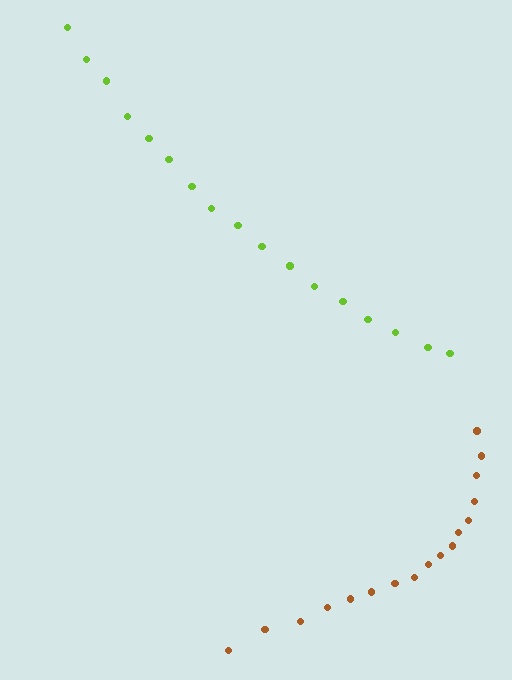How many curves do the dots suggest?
There are 2 distinct paths.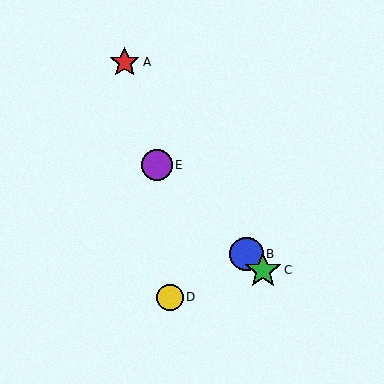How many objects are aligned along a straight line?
3 objects (B, C, E) are aligned along a straight line.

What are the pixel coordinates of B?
Object B is at (247, 254).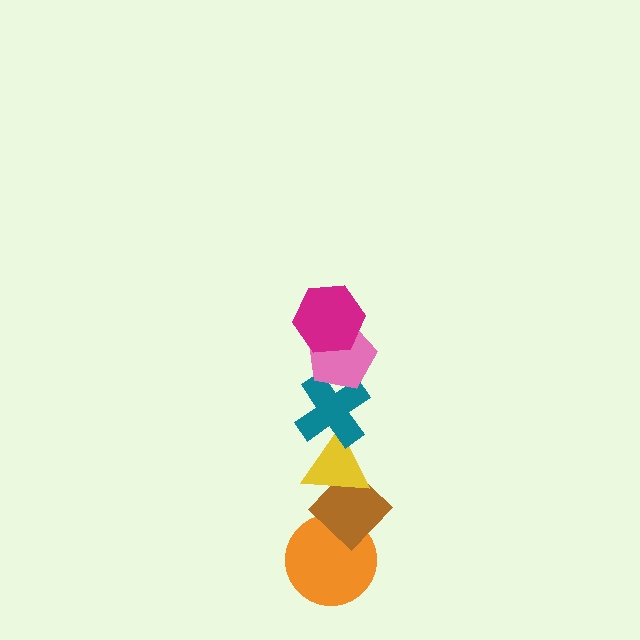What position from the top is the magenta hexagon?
The magenta hexagon is 1st from the top.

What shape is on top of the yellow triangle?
The teal cross is on top of the yellow triangle.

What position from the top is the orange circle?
The orange circle is 6th from the top.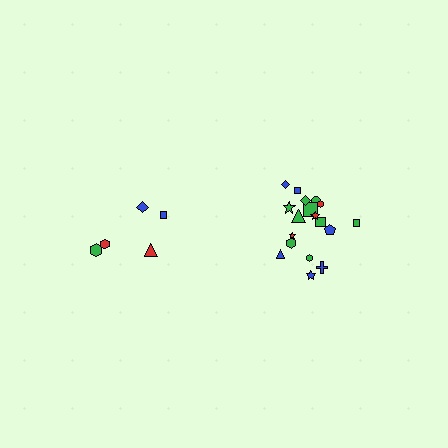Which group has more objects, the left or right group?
The right group.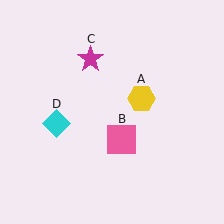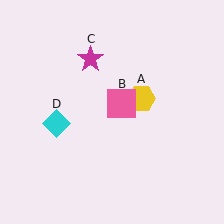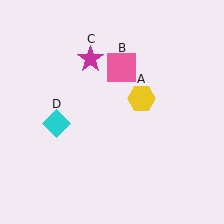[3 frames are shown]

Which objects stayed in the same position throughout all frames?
Yellow hexagon (object A) and magenta star (object C) and cyan diamond (object D) remained stationary.